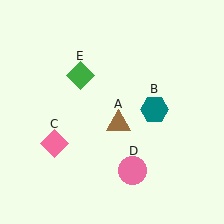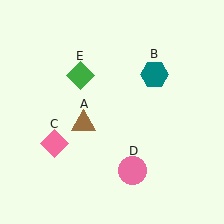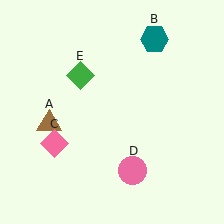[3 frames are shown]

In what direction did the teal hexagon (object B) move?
The teal hexagon (object B) moved up.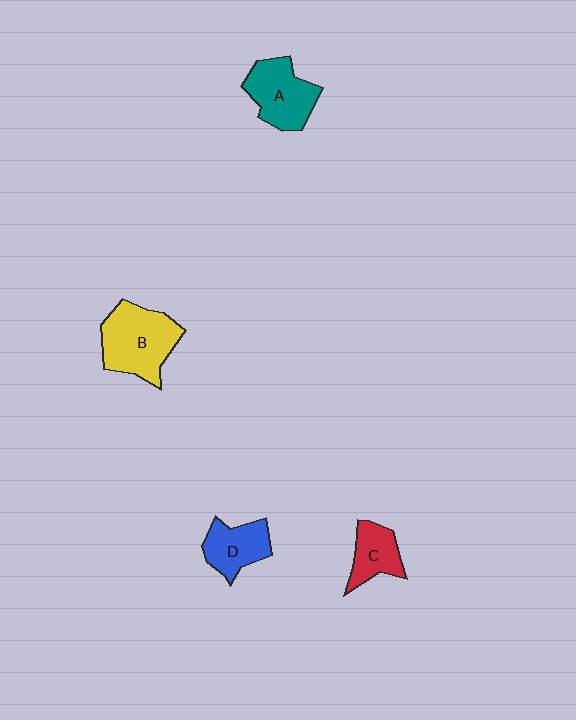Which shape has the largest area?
Shape B (yellow).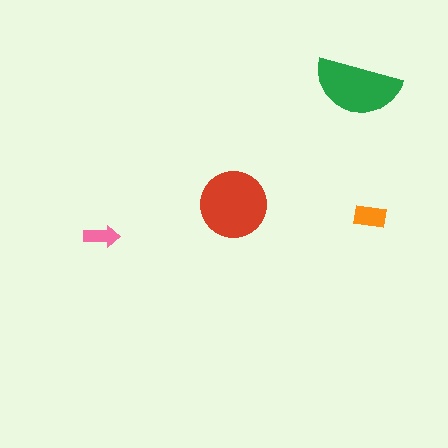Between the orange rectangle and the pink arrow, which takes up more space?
The orange rectangle.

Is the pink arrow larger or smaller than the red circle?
Smaller.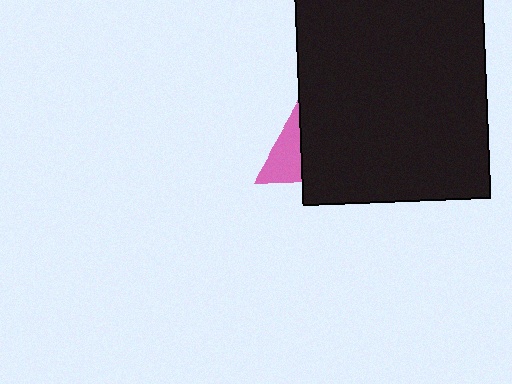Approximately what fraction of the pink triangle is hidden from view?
Roughly 68% of the pink triangle is hidden behind the black rectangle.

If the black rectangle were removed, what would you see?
You would see the complete pink triangle.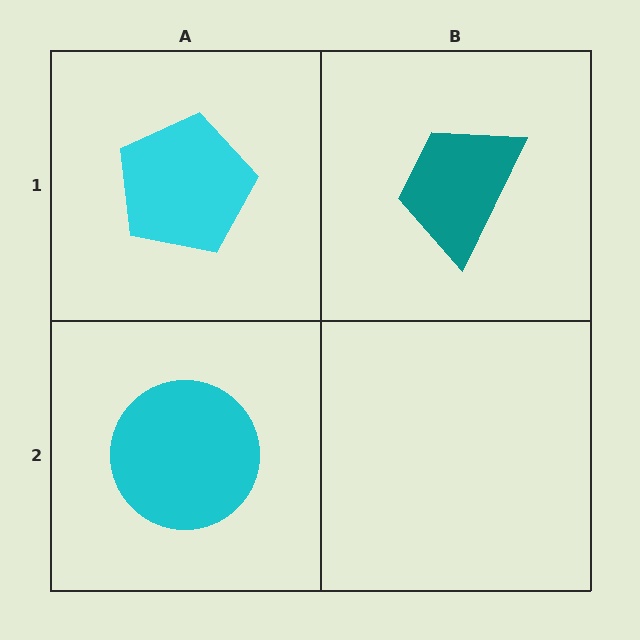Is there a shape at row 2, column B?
No, that cell is empty.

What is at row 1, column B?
A teal trapezoid.